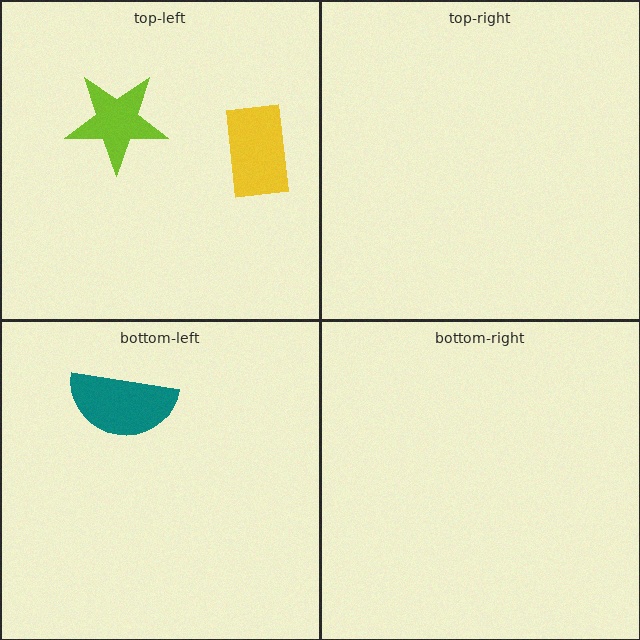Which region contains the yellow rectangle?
The top-left region.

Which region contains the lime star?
The top-left region.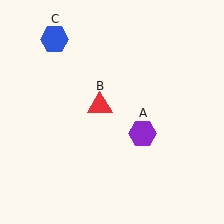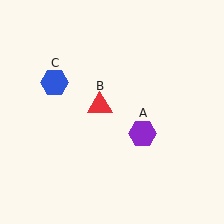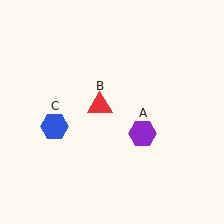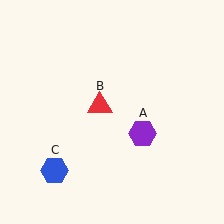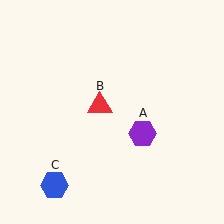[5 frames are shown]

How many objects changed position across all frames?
1 object changed position: blue hexagon (object C).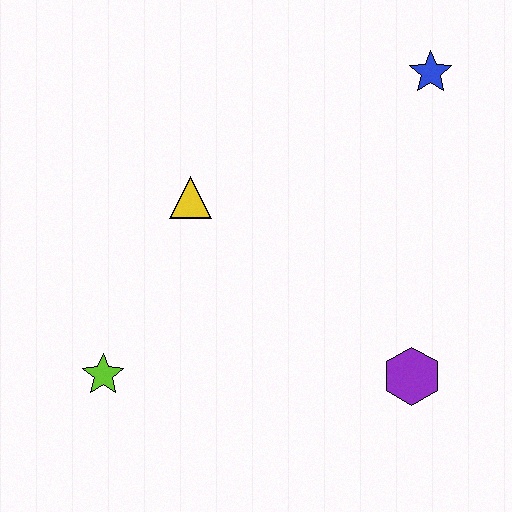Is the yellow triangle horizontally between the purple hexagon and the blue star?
No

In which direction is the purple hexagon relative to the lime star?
The purple hexagon is to the right of the lime star.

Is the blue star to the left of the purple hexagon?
No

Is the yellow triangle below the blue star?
Yes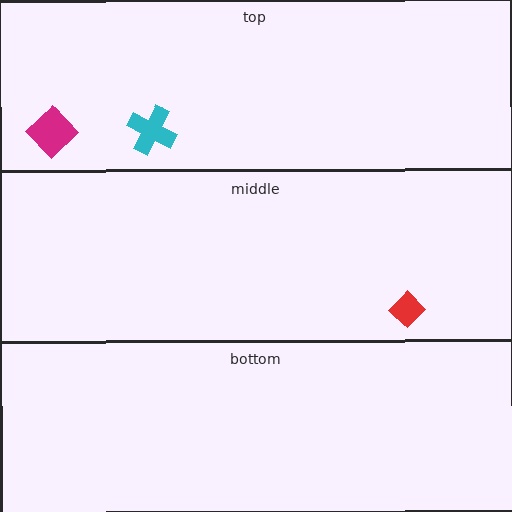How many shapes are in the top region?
2.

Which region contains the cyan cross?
The top region.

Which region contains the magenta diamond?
The top region.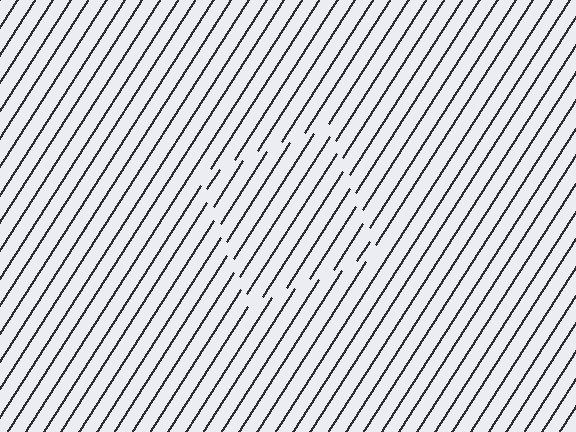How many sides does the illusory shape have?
4 sides — the line-ends trace a square.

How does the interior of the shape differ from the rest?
The interior of the shape contains the same grating, shifted by half a period — the contour is defined by the phase discontinuity where line-ends from the inner and outer gratings abut.